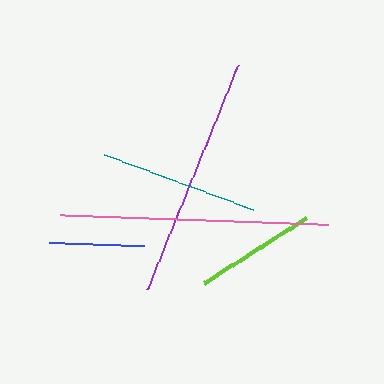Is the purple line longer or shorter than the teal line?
The purple line is longer than the teal line.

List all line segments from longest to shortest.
From longest to shortest: pink, purple, teal, lime, blue.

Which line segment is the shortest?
The blue line is the shortest at approximately 96 pixels.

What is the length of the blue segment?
The blue segment is approximately 96 pixels long.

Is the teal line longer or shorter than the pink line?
The pink line is longer than the teal line.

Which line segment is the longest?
The pink line is the longest at approximately 267 pixels.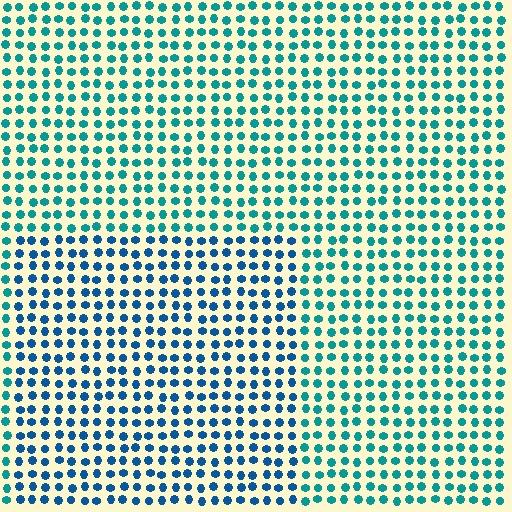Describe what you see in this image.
The image is filled with small teal elements in a uniform arrangement. A rectangle-shaped region is visible where the elements are tinted to a slightly different hue, forming a subtle color boundary.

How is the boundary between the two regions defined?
The boundary is defined purely by a slight shift in hue (about 29 degrees). Spacing, size, and orientation are identical on both sides.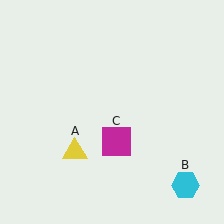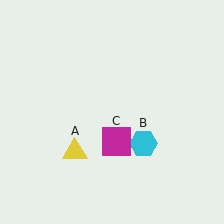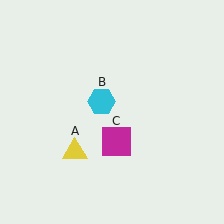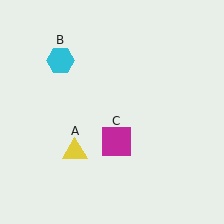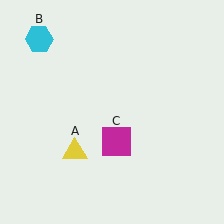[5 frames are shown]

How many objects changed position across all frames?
1 object changed position: cyan hexagon (object B).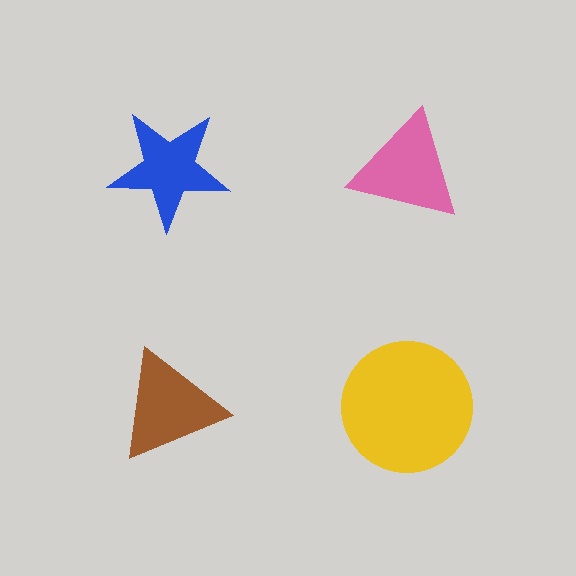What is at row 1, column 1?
A blue star.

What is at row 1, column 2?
A pink triangle.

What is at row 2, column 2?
A yellow circle.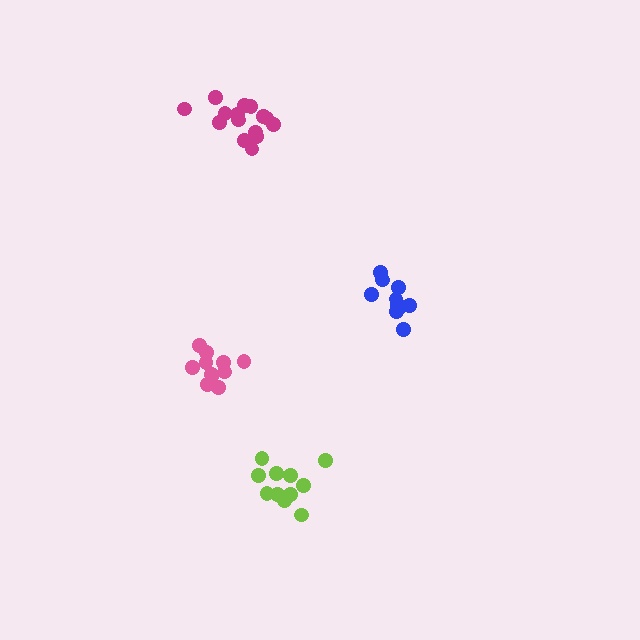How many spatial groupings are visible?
There are 4 spatial groupings.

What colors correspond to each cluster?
The clusters are colored: blue, magenta, lime, pink.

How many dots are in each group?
Group 1: 10 dots, Group 2: 15 dots, Group 3: 11 dots, Group 4: 12 dots (48 total).